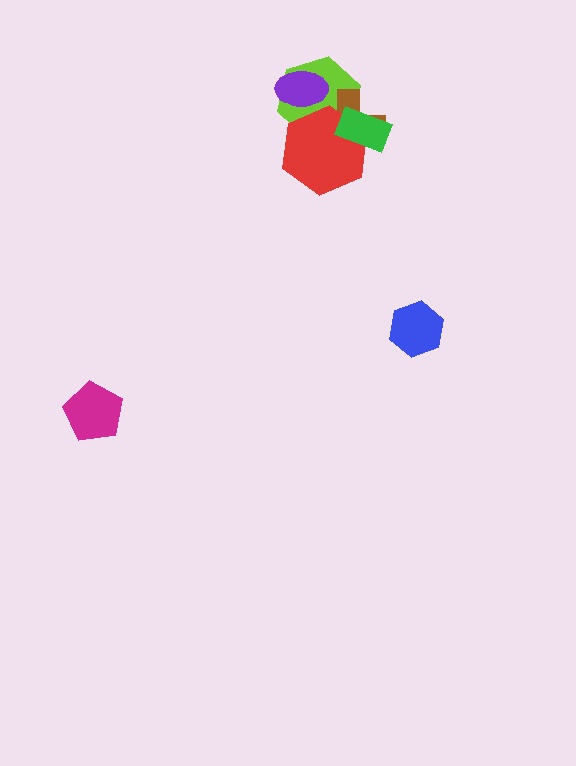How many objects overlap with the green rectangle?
3 objects overlap with the green rectangle.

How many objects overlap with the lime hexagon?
4 objects overlap with the lime hexagon.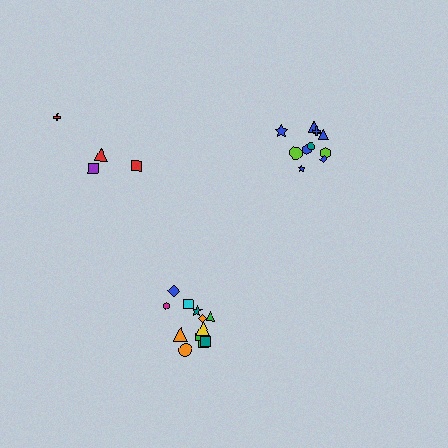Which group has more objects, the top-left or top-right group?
The top-right group.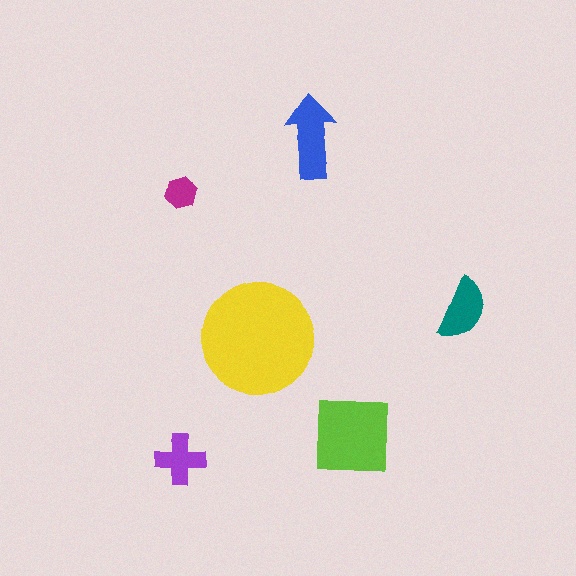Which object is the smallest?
The magenta hexagon.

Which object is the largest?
The yellow circle.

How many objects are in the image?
There are 6 objects in the image.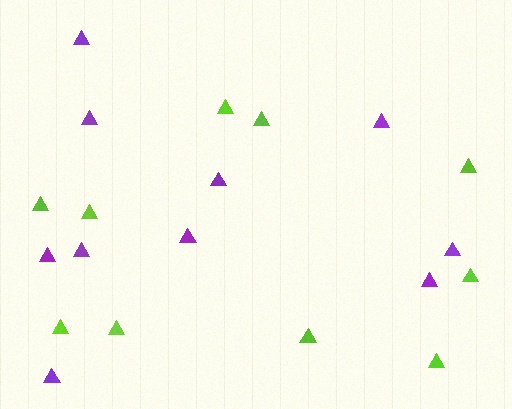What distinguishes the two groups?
There are 2 groups: one group of lime triangles (10) and one group of purple triangles (10).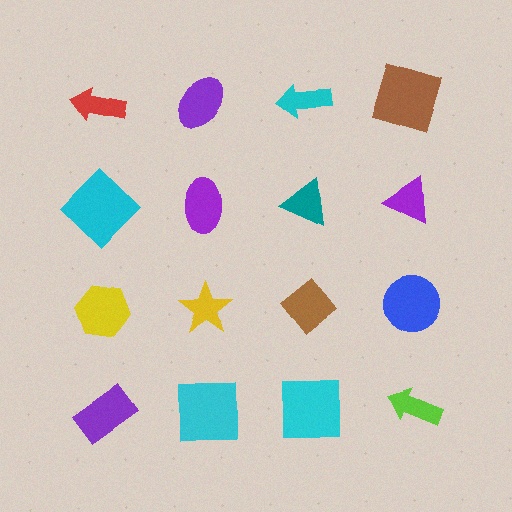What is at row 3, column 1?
A yellow hexagon.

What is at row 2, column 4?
A purple triangle.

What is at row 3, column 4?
A blue circle.